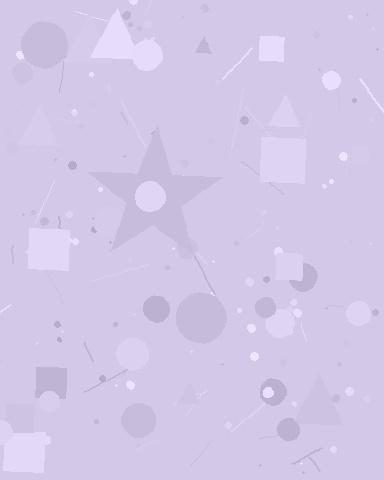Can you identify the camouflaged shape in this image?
The camouflaged shape is a star.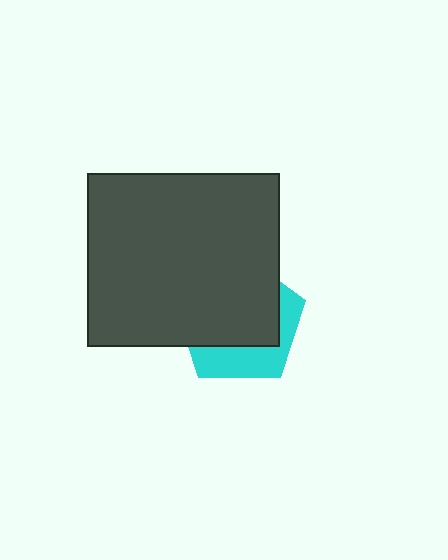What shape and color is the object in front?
The object in front is a dark gray rectangle.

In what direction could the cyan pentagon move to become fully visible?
The cyan pentagon could move toward the lower-right. That would shift it out from behind the dark gray rectangle entirely.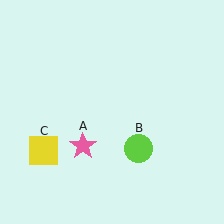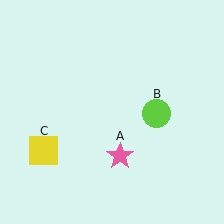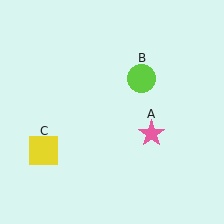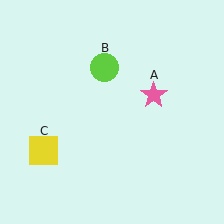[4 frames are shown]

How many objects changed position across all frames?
2 objects changed position: pink star (object A), lime circle (object B).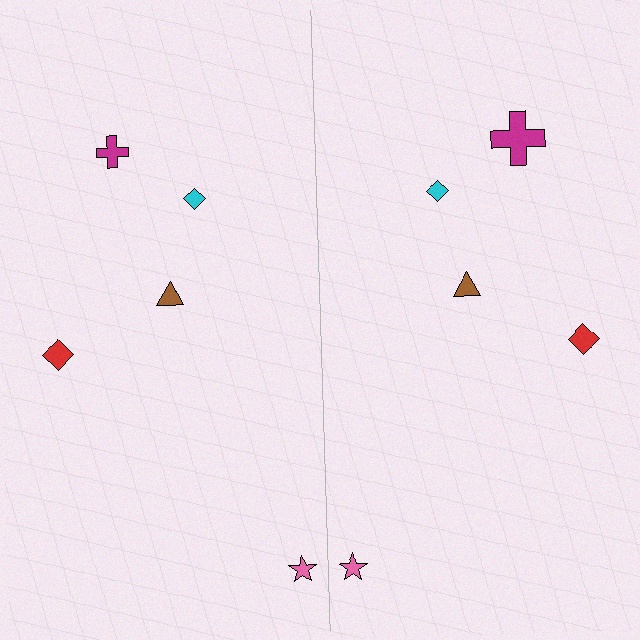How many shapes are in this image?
There are 10 shapes in this image.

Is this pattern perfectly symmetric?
No, the pattern is not perfectly symmetric. The magenta cross on the right side has a different size than its mirror counterpart.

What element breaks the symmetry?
The magenta cross on the right side has a different size than its mirror counterpart.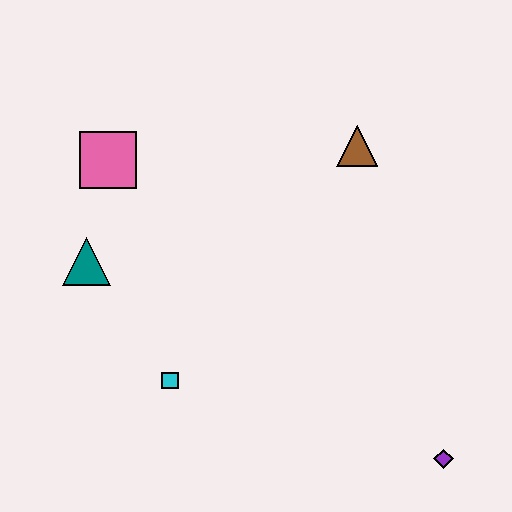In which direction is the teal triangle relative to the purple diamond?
The teal triangle is to the left of the purple diamond.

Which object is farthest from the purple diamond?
The pink square is farthest from the purple diamond.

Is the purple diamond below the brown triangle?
Yes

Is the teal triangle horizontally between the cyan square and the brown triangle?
No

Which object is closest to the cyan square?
The teal triangle is closest to the cyan square.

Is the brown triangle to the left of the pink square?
No